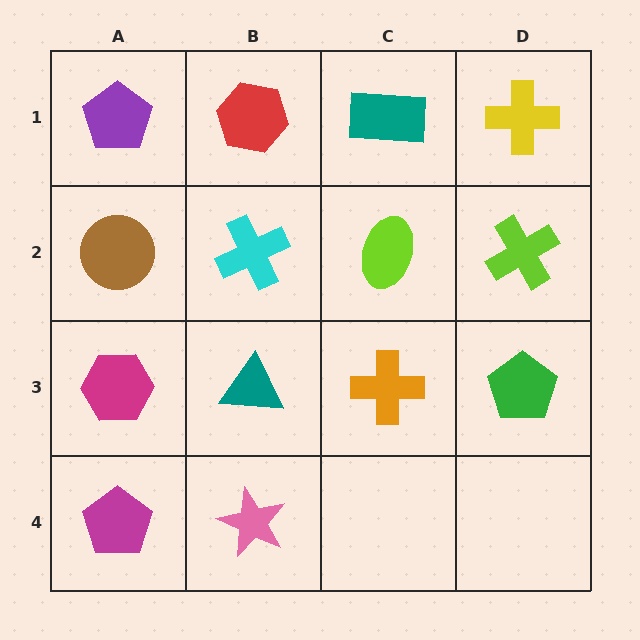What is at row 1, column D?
A yellow cross.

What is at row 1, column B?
A red hexagon.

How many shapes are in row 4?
2 shapes.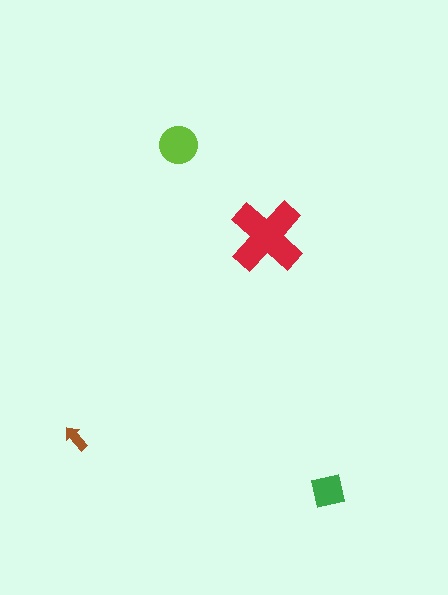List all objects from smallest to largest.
The brown arrow, the green square, the lime circle, the red cross.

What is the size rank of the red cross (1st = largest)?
1st.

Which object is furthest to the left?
The brown arrow is leftmost.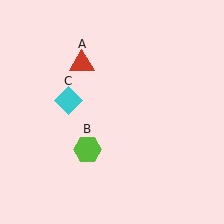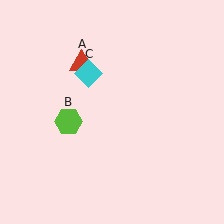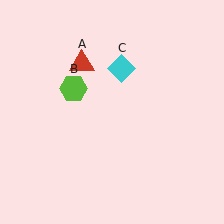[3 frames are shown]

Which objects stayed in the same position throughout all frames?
Red triangle (object A) remained stationary.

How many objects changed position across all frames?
2 objects changed position: lime hexagon (object B), cyan diamond (object C).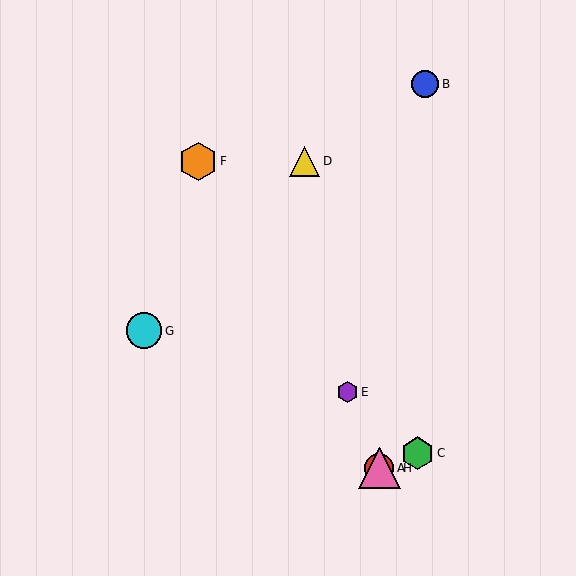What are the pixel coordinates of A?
Object A is at (379, 468).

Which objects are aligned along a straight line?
Objects A, E, H are aligned along a straight line.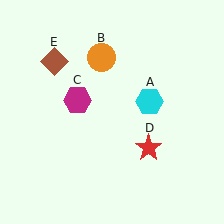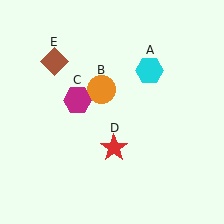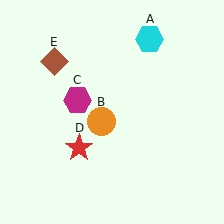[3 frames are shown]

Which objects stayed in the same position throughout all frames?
Magenta hexagon (object C) and brown diamond (object E) remained stationary.